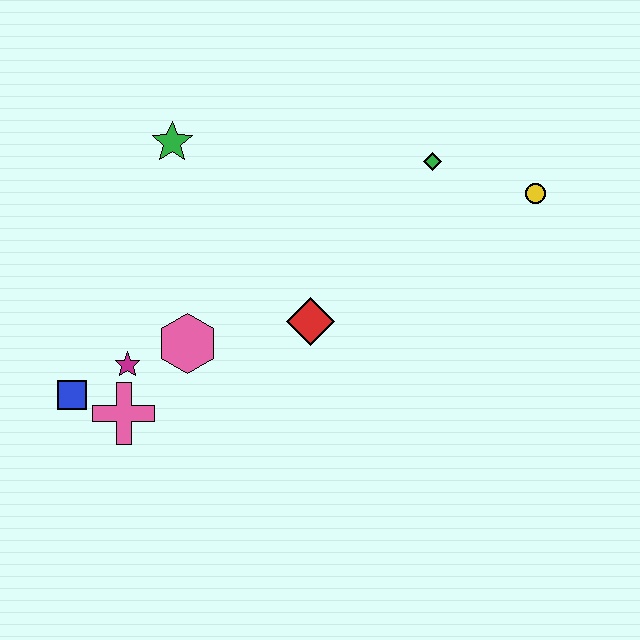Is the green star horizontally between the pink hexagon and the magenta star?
Yes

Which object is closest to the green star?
The pink hexagon is closest to the green star.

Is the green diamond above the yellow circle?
Yes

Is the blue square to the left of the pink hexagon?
Yes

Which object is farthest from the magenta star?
The yellow circle is farthest from the magenta star.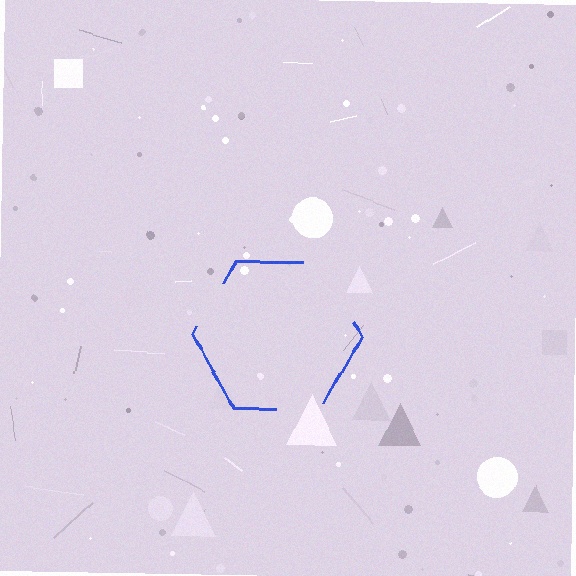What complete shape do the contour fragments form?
The contour fragments form a hexagon.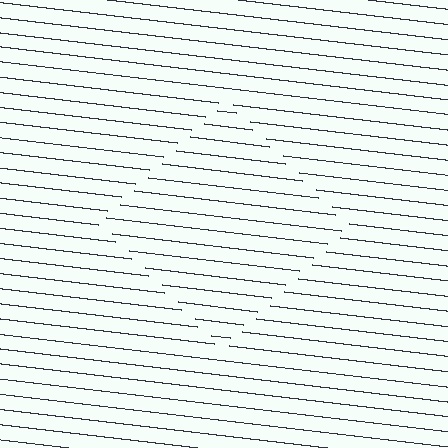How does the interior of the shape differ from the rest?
The interior of the shape contains the same grating, shifted by half a period — the contour is defined by the phase discontinuity where line-ends from the inner and outer gratings abut.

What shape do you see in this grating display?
An illusory square. The interior of the shape contains the same grating, shifted by half a period — the contour is defined by the phase discontinuity where line-ends from the inner and outer gratings abut.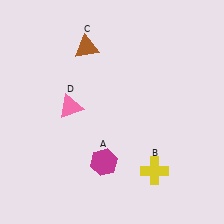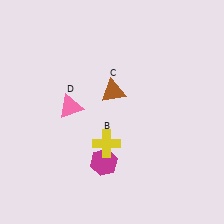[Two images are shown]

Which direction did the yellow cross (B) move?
The yellow cross (B) moved left.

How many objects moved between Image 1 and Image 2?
2 objects moved between the two images.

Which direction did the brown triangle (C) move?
The brown triangle (C) moved down.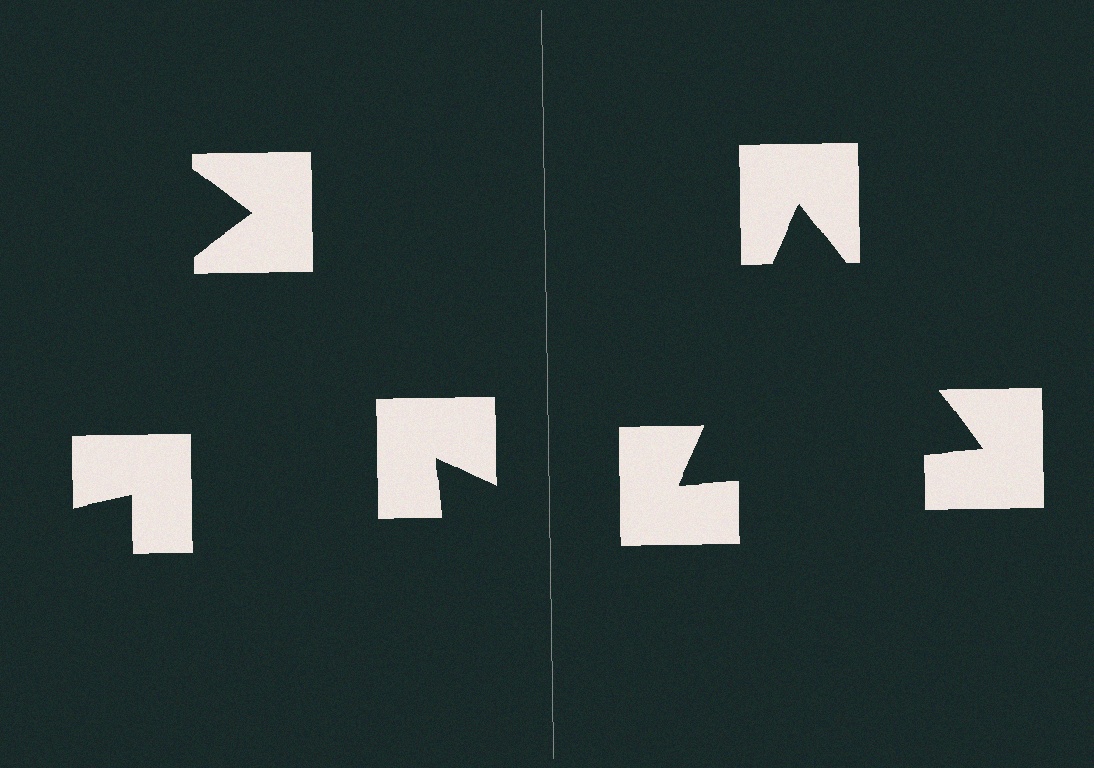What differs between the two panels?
The notched squares are positioned identically on both sides; only the wedge orientations differ. On the right they align to a triangle; on the left they are misaligned.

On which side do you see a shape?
An illusory triangle appears on the right side. On the left side the wedge cuts are rotated, so no coherent shape forms.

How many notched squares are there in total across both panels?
6 — 3 on each side.